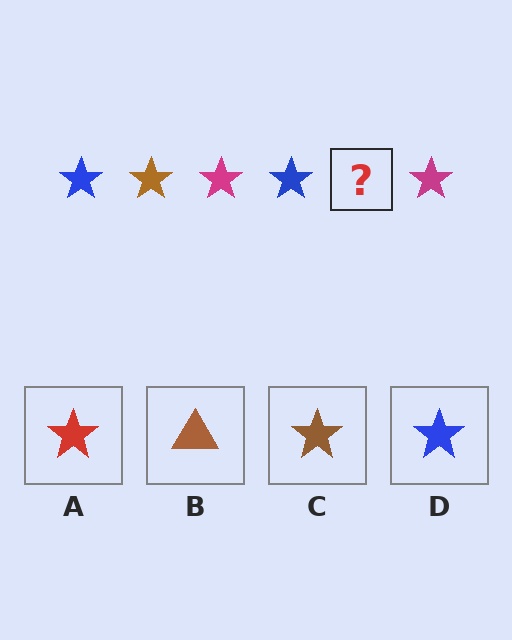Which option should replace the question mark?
Option C.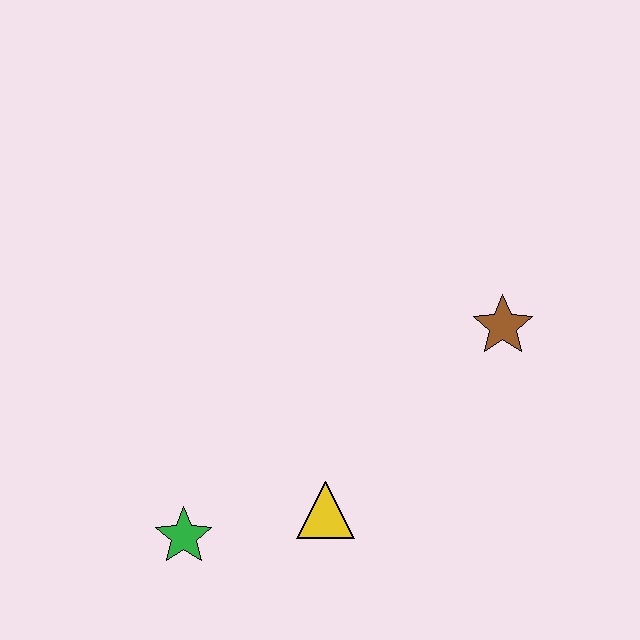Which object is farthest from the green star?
The brown star is farthest from the green star.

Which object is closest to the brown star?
The yellow triangle is closest to the brown star.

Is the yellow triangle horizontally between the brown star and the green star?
Yes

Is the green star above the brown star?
No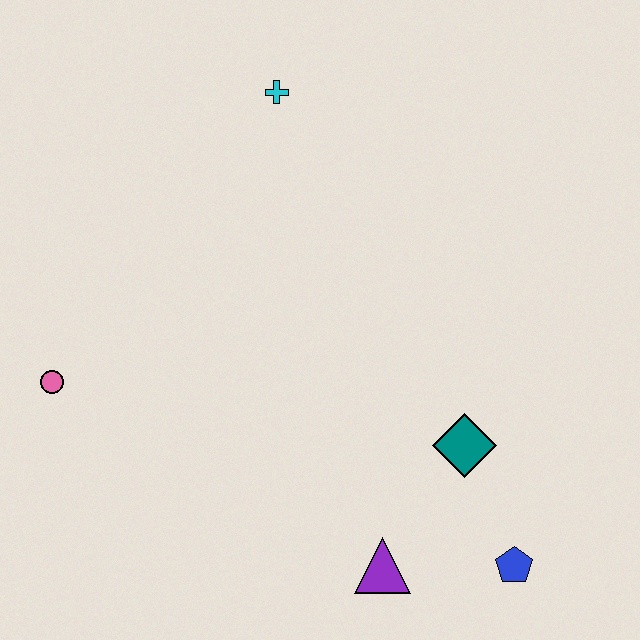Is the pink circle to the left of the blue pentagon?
Yes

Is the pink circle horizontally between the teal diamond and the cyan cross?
No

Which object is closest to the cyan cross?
The pink circle is closest to the cyan cross.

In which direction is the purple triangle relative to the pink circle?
The purple triangle is to the right of the pink circle.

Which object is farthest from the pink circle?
The blue pentagon is farthest from the pink circle.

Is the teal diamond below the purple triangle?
No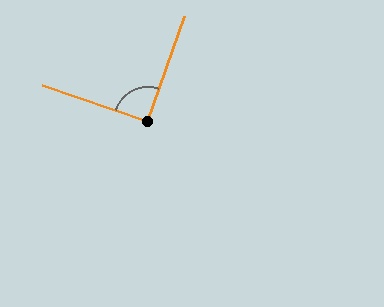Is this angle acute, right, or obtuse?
It is approximately a right angle.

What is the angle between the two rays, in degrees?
Approximately 90 degrees.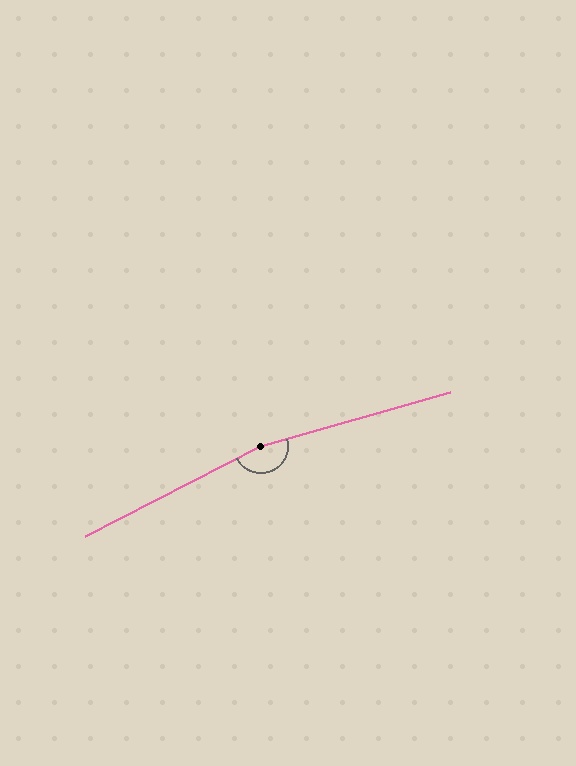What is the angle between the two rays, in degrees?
Approximately 169 degrees.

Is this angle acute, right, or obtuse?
It is obtuse.